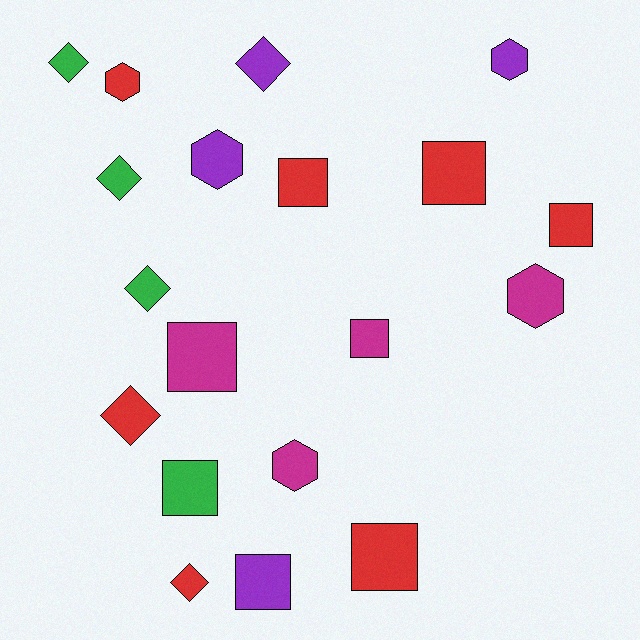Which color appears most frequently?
Red, with 7 objects.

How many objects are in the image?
There are 19 objects.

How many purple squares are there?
There is 1 purple square.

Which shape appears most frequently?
Square, with 8 objects.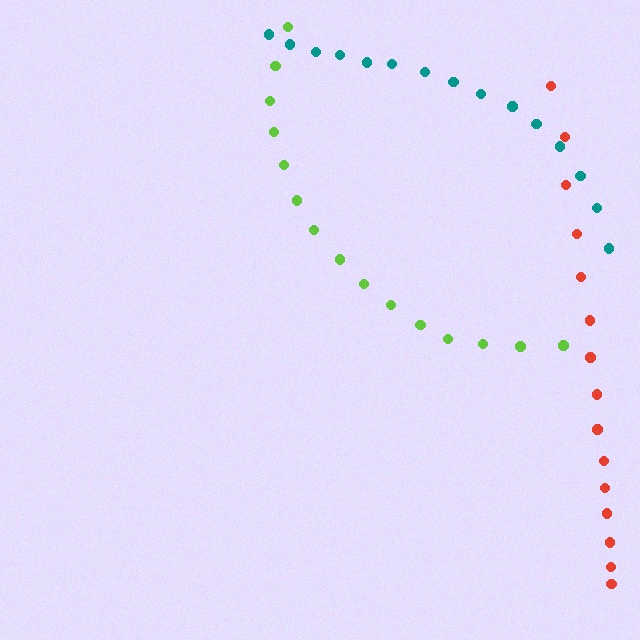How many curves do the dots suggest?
There are 3 distinct paths.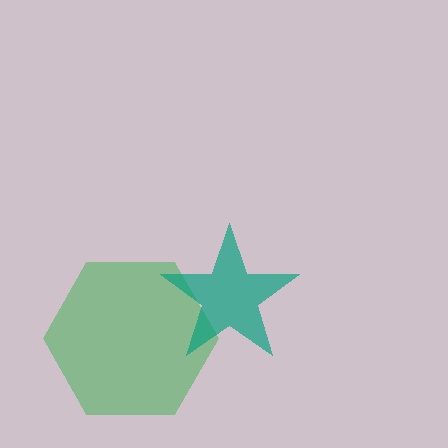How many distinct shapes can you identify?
There are 2 distinct shapes: a green hexagon, a teal star.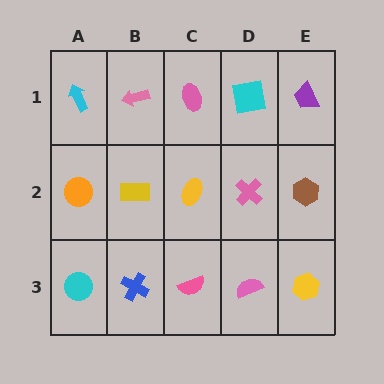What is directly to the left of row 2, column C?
A yellow rectangle.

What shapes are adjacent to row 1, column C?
A yellow ellipse (row 2, column C), a pink arrow (row 1, column B), a cyan square (row 1, column D).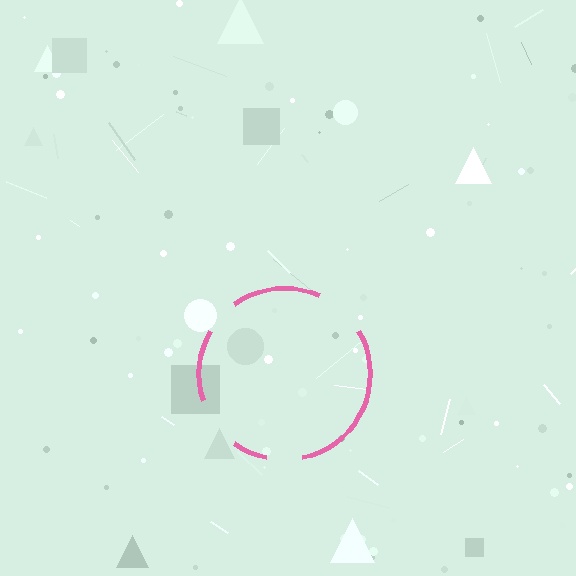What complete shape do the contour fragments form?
The contour fragments form a circle.